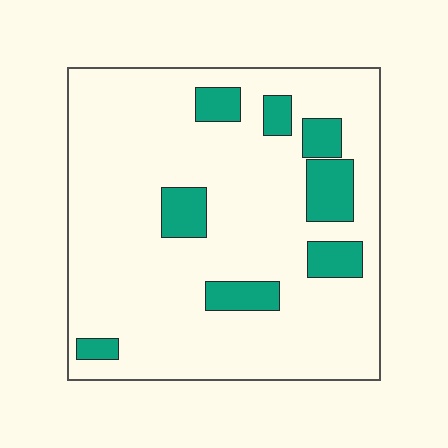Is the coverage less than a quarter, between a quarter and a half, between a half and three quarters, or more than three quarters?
Less than a quarter.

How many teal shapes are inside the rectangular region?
8.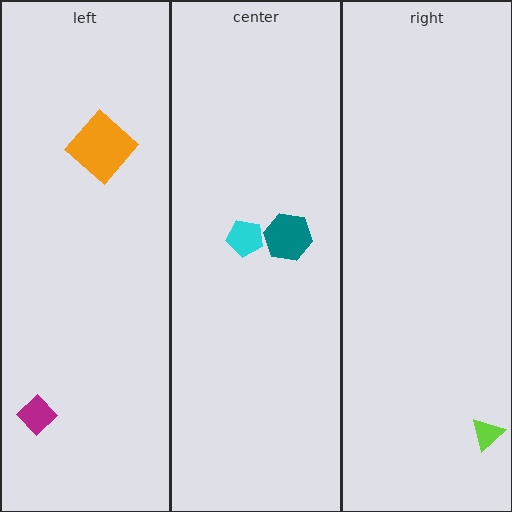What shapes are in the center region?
The teal hexagon, the cyan pentagon.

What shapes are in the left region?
The magenta diamond, the orange diamond.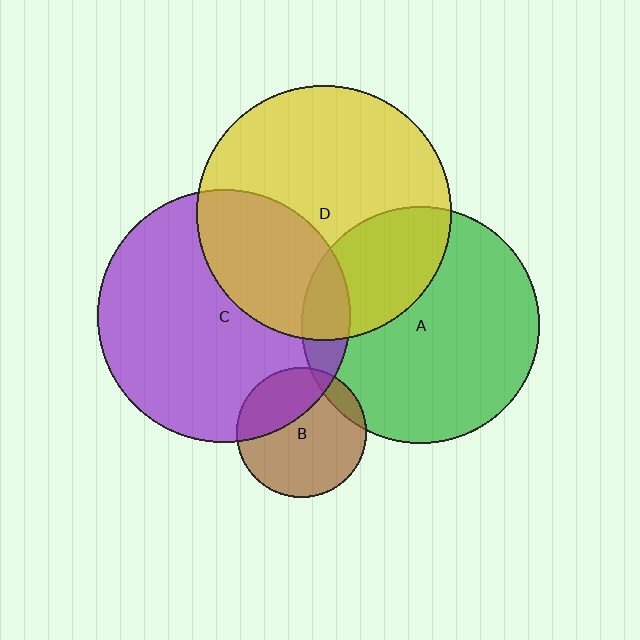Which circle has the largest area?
Circle D (yellow).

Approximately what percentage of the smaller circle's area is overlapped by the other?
Approximately 35%.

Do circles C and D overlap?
Yes.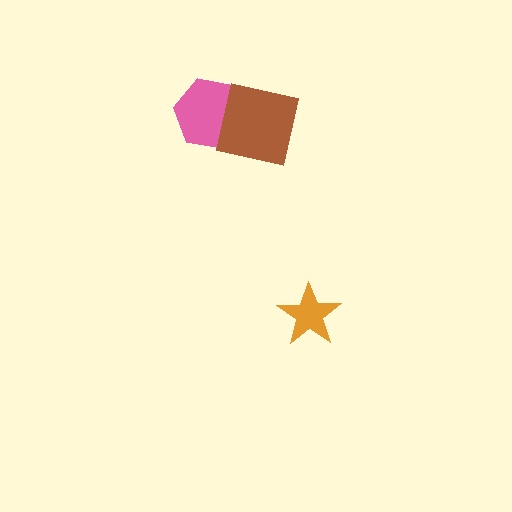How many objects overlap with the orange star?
0 objects overlap with the orange star.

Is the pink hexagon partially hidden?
Yes, it is partially covered by another shape.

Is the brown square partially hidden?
No, no other shape covers it.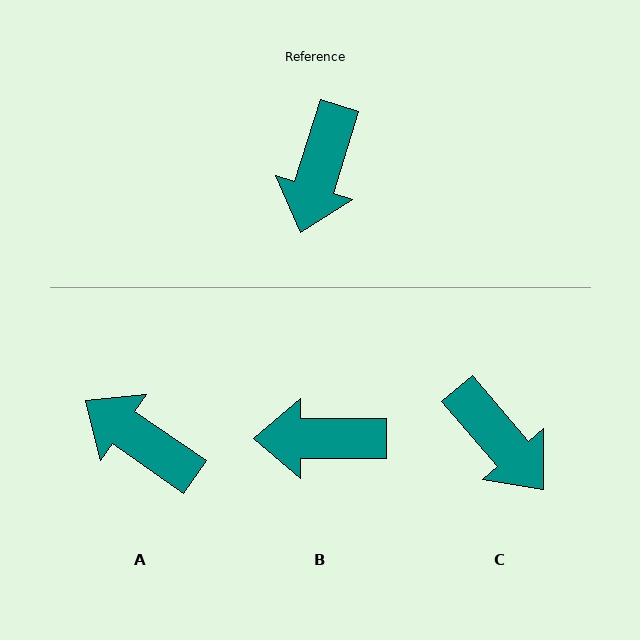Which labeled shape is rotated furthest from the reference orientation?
A, about 107 degrees away.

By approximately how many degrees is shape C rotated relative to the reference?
Approximately 58 degrees counter-clockwise.